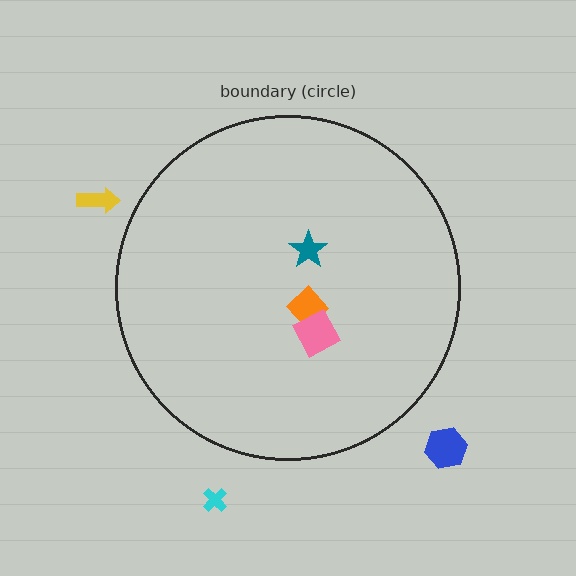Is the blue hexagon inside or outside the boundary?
Outside.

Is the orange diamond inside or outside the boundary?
Inside.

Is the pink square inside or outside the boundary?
Inside.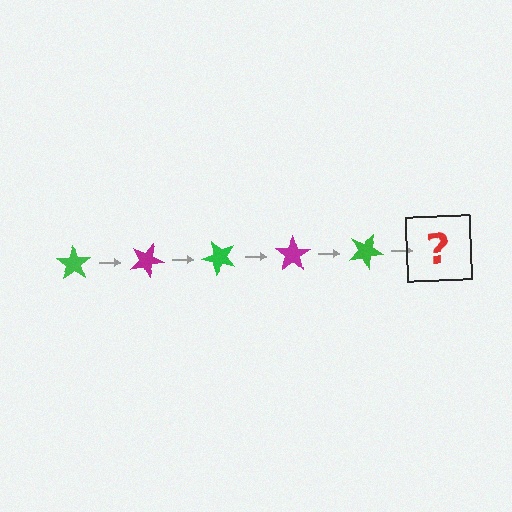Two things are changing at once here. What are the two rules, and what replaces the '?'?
The two rules are that it rotates 25 degrees each step and the color cycles through green and magenta. The '?' should be a magenta star, rotated 125 degrees from the start.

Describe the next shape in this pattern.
It should be a magenta star, rotated 125 degrees from the start.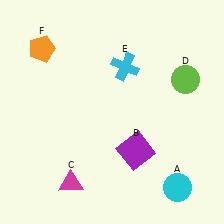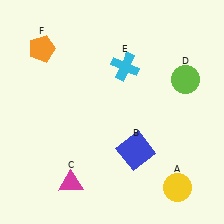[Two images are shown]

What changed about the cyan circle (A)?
In Image 1, A is cyan. In Image 2, it changed to yellow.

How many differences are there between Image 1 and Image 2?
There are 2 differences between the two images.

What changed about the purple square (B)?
In Image 1, B is purple. In Image 2, it changed to blue.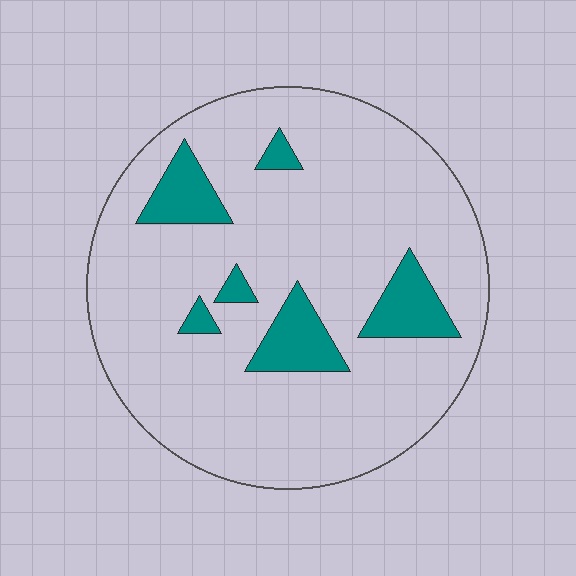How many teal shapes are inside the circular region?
6.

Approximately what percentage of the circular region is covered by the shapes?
Approximately 15%.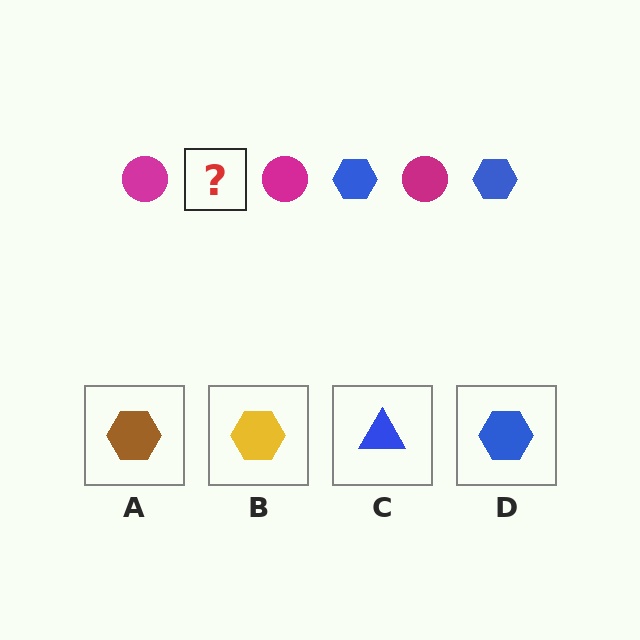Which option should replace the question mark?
Option D.